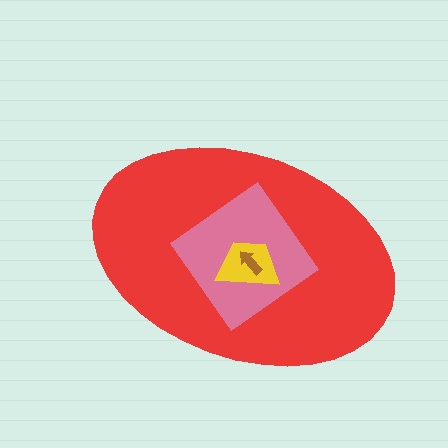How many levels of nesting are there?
4.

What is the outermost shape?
The red ellipse.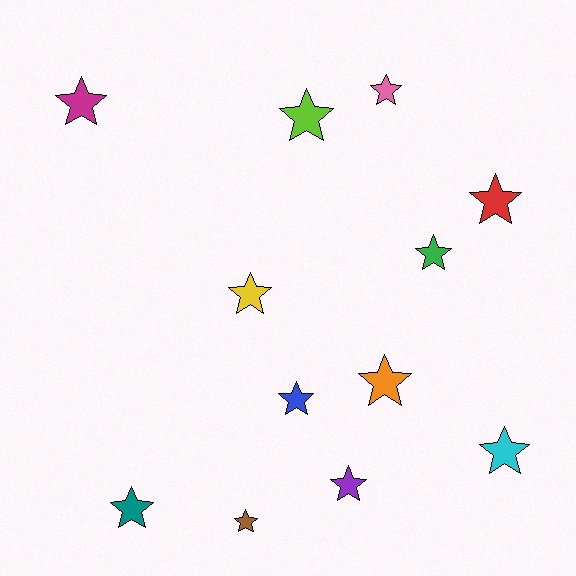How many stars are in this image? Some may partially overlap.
There are 12 stars.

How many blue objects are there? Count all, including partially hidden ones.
There is 1 blue object.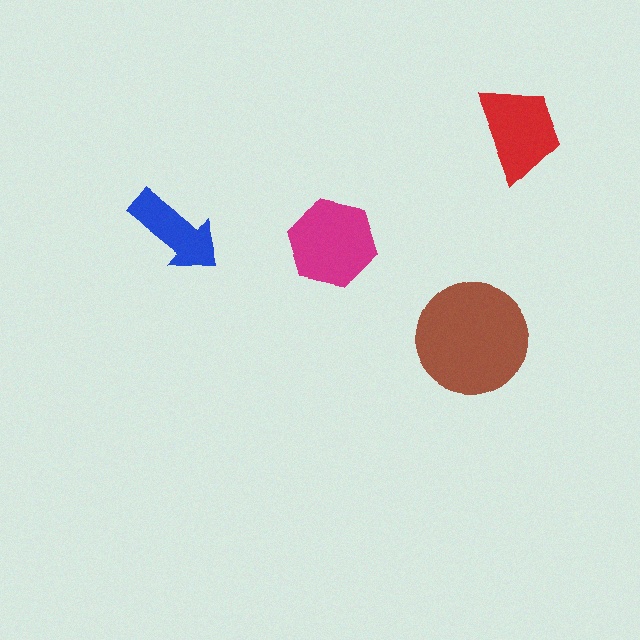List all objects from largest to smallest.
The brown circle, the magenta hexagon, the red trapezoid, the blue arrow.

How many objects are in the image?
There are 4 objects in the image.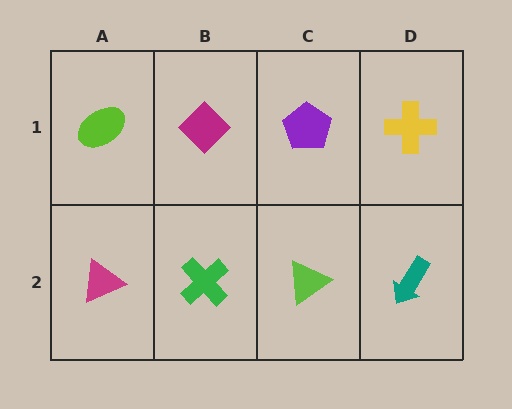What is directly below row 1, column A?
A magenta triangle.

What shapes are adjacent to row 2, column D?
A yellow cross (row 1, column D), a lime triangle (row 2, column C).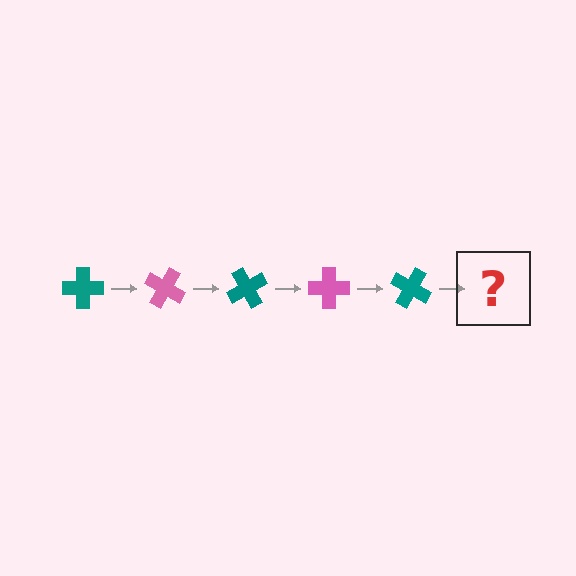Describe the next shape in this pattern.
It should be a pink cross, rotated 150 degrees from the start.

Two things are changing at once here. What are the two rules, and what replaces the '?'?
The two rules are that it rotates 30 degrees each step and the color cycles through teal and pink. The '?' should be a pink cross, rotated 150 degrees from the start.